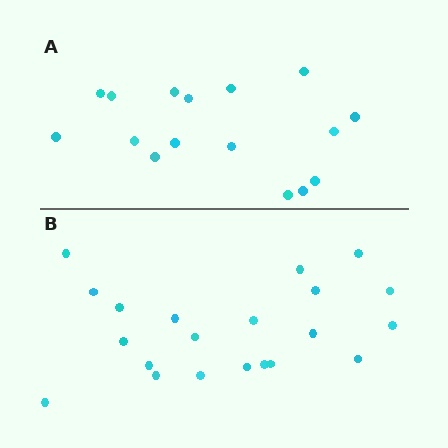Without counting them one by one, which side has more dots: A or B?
Region B (the bottom region) has more dots.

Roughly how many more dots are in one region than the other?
Region B has about 5 more dots than region A.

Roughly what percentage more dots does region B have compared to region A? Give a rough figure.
About 30% more.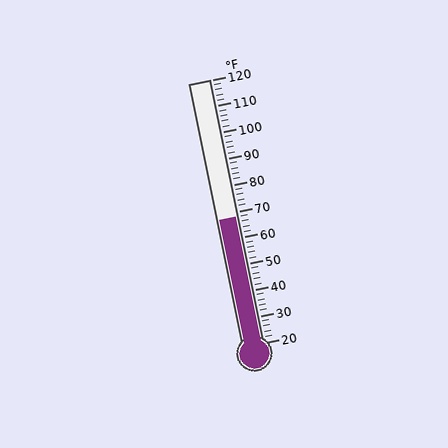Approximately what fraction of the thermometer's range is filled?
The thermometer is filled to approximately 50% of its range.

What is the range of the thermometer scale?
The thermometer scale ranges from 20°F to 120°F.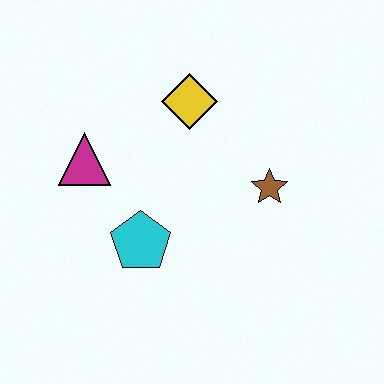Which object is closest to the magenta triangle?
The cyan pentagon is closest to the magenta triangle.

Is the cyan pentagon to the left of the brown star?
Yes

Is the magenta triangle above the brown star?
Yes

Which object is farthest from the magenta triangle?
The brown star is farthest from the magenta triangle.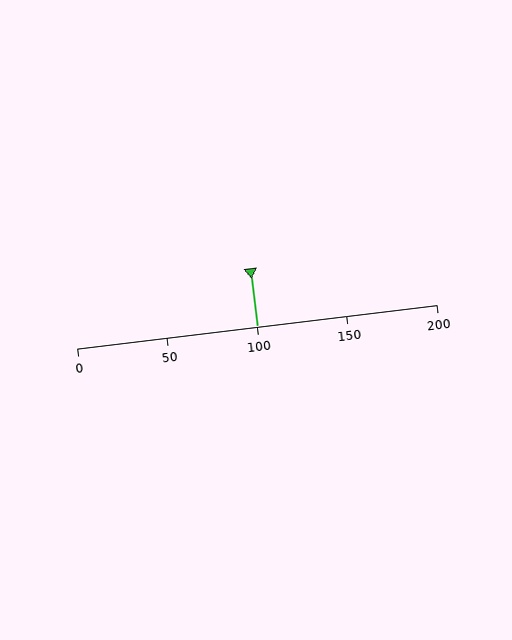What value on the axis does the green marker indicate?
The marker indicates approximately 100.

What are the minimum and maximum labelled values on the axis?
The axis runs from 0 to 200.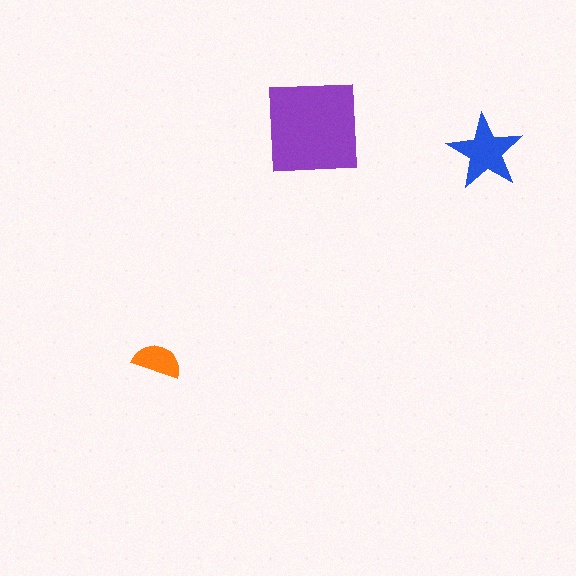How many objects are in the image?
There are 3 objects in the image.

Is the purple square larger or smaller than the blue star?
Larger.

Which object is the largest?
The purple square.